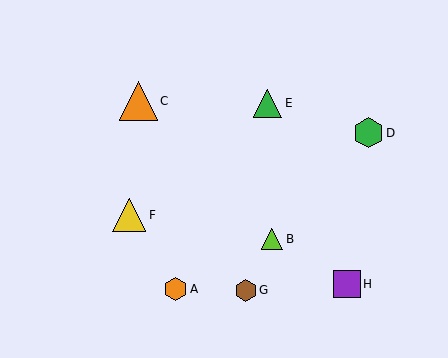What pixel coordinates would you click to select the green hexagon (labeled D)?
Click at (368, 133) to select the green hexagon D.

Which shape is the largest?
The orange triangle (labeled C) is the largest.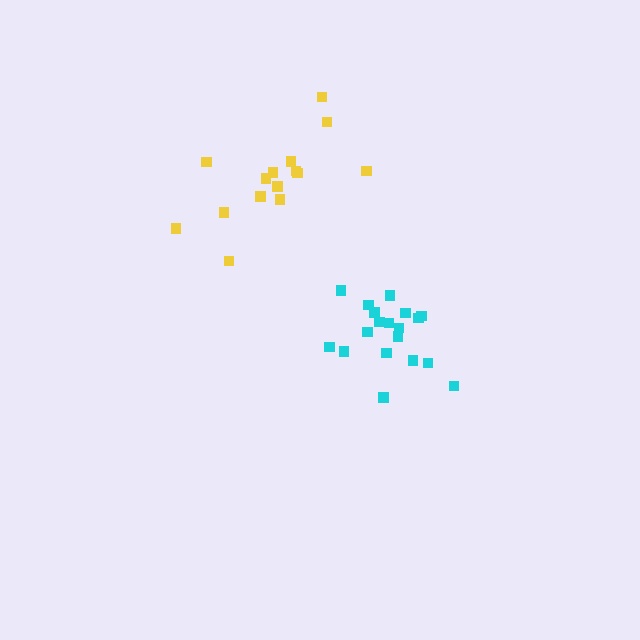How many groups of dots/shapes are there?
There are 2 groups.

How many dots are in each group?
Group 1: 19 dots, Group 2: 15 dots (34 total).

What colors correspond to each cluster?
The clusters are colored: cyan, yellow.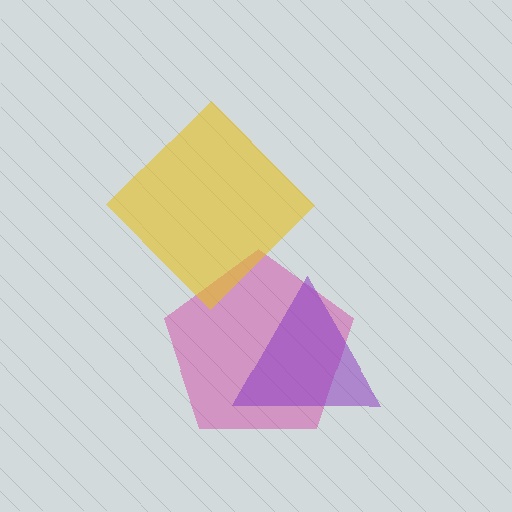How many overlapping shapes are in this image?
There are 3 overlapping shapes in the image.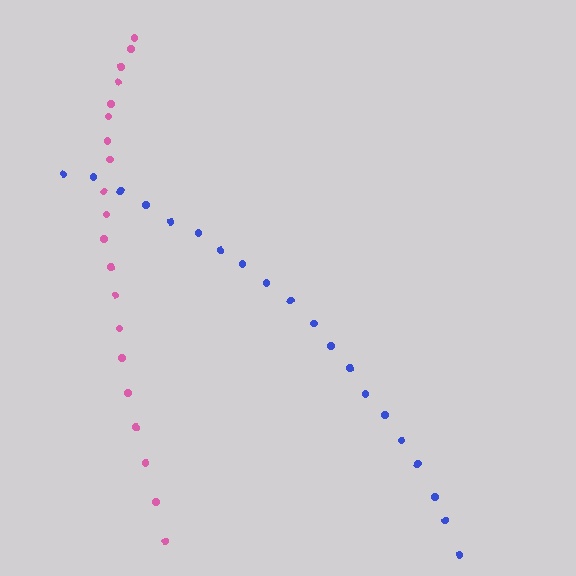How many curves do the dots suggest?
There are 2 distinct paths.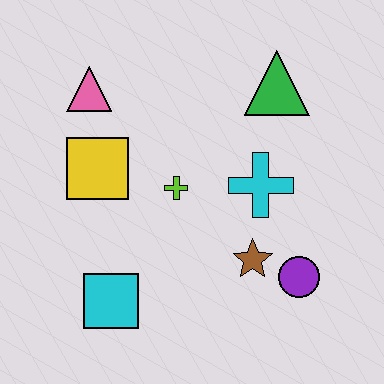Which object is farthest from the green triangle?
The cyan square is farthest from the green triangle.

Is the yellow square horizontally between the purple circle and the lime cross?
No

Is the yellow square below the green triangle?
Yes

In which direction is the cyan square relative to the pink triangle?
The cyan square is below the pink triangle.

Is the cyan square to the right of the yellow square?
Yes